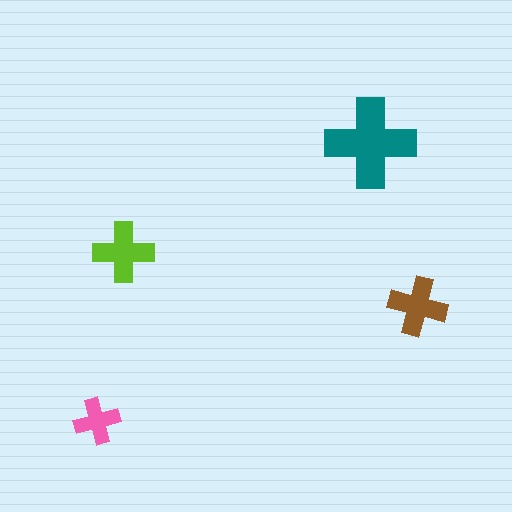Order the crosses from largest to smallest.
the teal one, the lime one, the brown one, the pink one.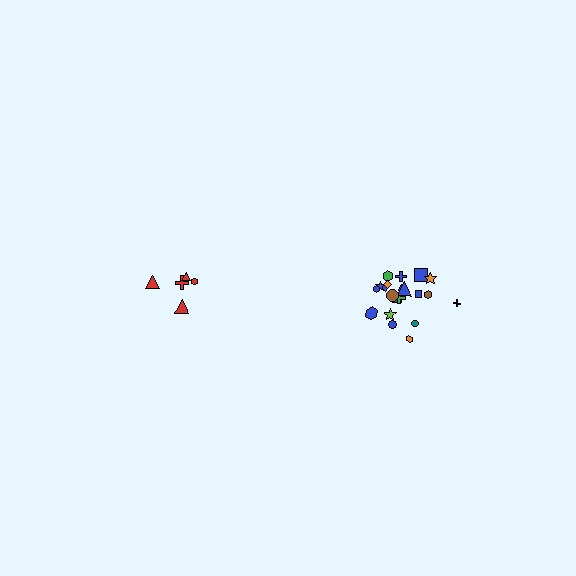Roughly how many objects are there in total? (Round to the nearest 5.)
Roughly 25 objects in total.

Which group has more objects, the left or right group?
The right group.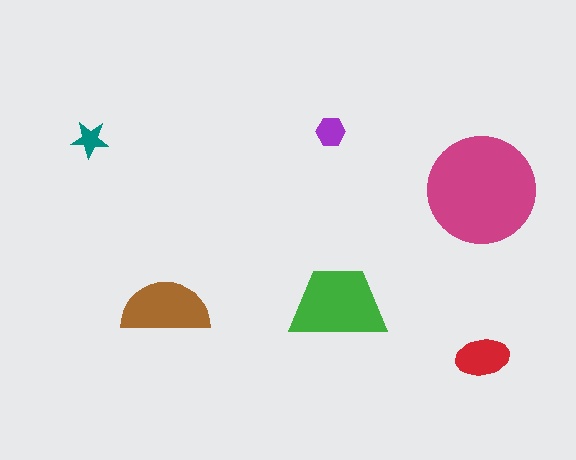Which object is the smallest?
The teal star.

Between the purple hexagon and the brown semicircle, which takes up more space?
The brown semicircle.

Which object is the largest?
The magenta circle.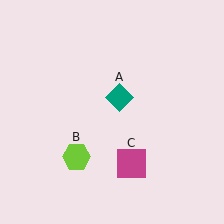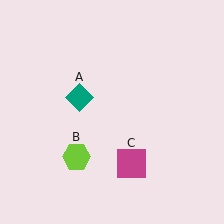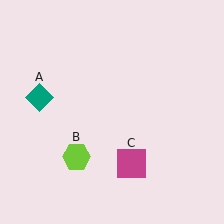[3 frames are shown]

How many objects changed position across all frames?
1 object changed position: teal diamond (object A).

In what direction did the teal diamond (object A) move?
The teal diamond (object A) moved left.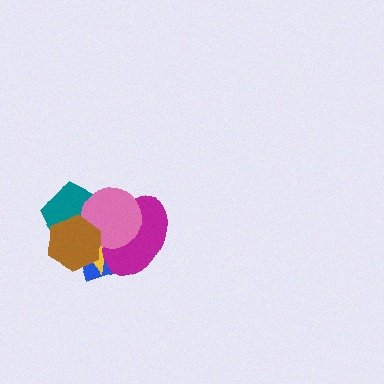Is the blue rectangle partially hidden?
Yes, it is partially covered by another shape.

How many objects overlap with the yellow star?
5 objects overlap with the yellow star.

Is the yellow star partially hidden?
Yes, it is partially covered by another shape.